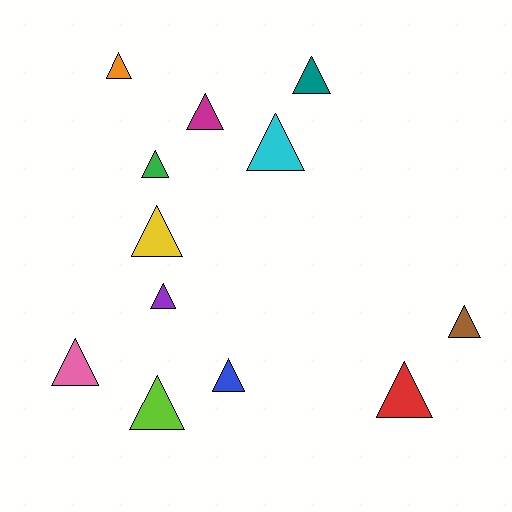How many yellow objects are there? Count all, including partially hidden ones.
There is 1 yellow object.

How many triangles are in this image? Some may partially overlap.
There are 12 triangles.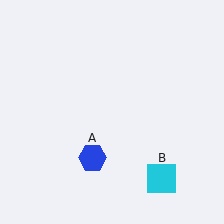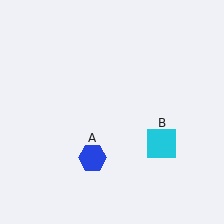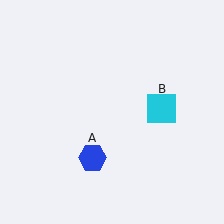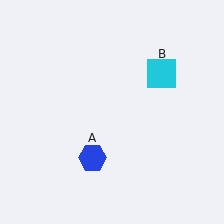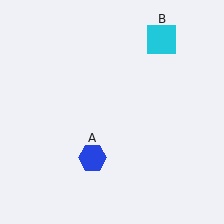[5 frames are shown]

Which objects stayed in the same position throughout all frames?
Blue hexagon (object A) remained stationary.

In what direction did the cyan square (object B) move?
The cyan square (object B) moved up.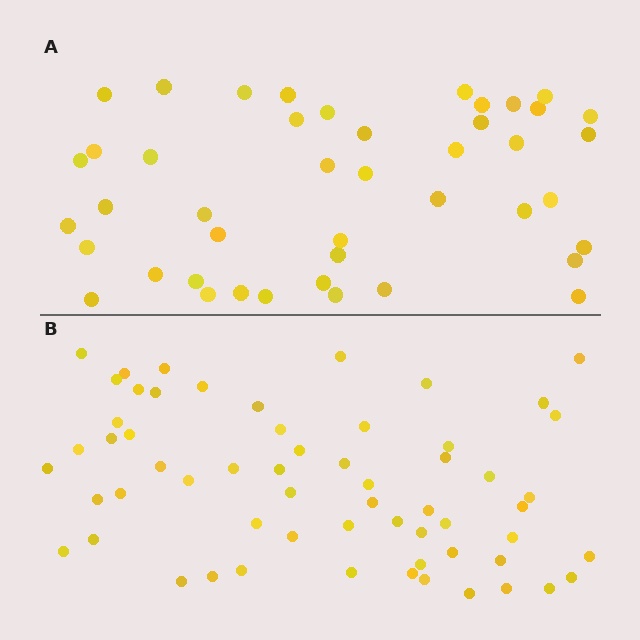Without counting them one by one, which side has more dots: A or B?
Region B (the bottom region) has more dots.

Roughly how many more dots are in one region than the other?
Region B has approximately 15 more dots than region A.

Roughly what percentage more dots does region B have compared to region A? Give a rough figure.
About 35% more.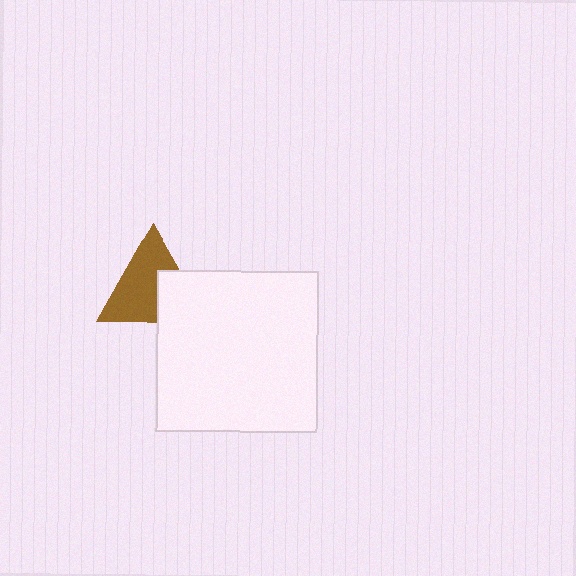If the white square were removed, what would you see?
You would see the complete brown triangle.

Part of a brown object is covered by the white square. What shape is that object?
It is a triangle.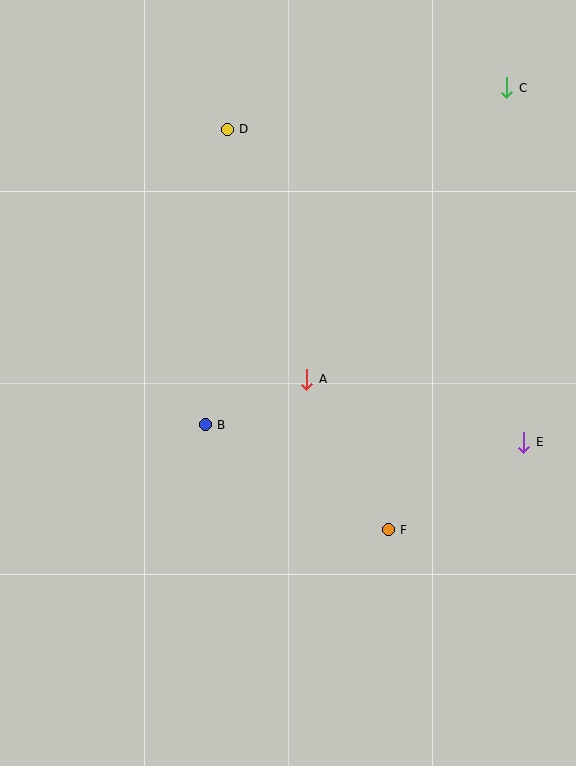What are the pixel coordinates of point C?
Point C is at (507, 88).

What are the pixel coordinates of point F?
Point F is at (388, 530).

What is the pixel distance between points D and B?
The distance between D and B is 296 pixels.